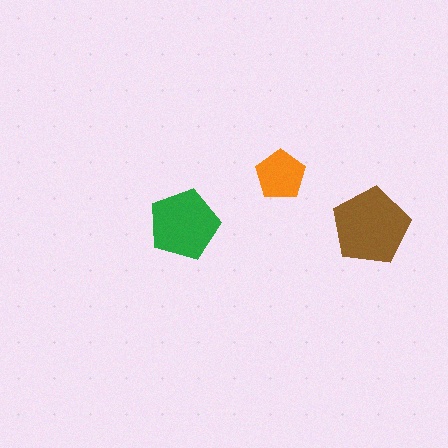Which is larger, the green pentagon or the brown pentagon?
The brown one.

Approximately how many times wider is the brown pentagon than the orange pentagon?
About 1.5 times wider.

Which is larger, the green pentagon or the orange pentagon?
The green one.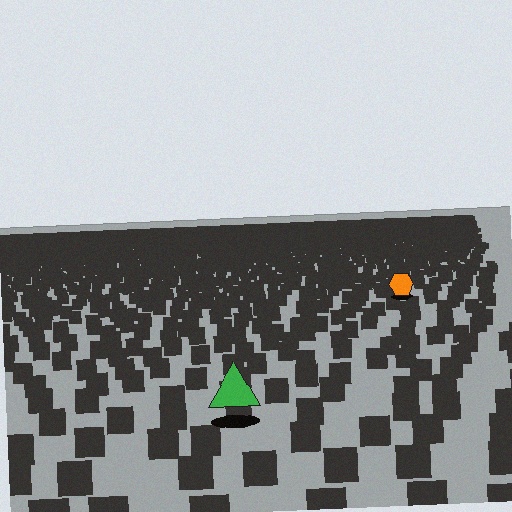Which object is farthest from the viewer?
The orange hexagon is farthest from the viewer. It appears smaller and the ground texture around it is denser.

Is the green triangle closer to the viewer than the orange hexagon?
Yes. The green triangle is closer — you can tell from the texture gradient: the ground texture is coarser near it.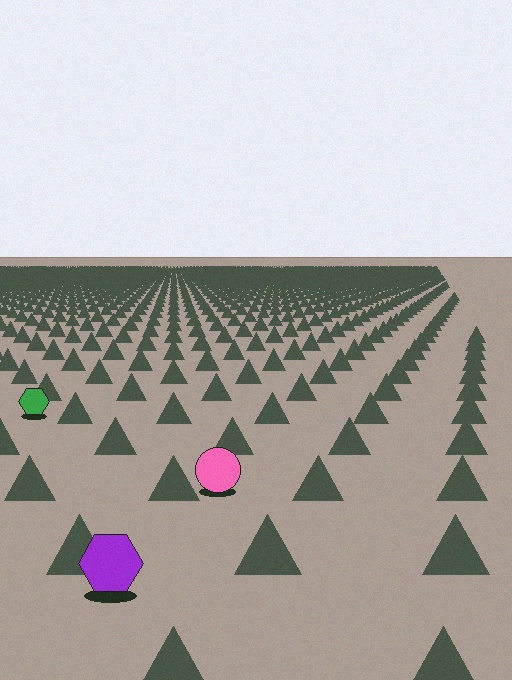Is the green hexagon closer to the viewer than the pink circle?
No. The pink circle is closer — you can tell from the texture gradient: the ground texture is coarser near it.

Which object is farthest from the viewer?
The green hexagon is farthest from the viewer. It appears smaller and the ground texture around it is denser.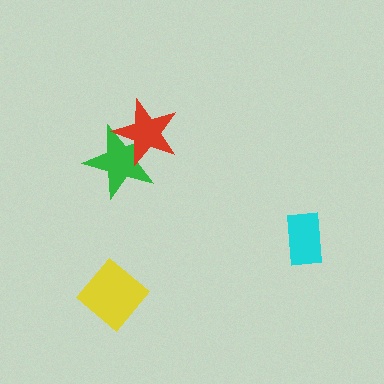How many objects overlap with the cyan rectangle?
0 objects overlap with the cyan rectangle.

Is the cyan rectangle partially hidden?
No, no other shape covers it.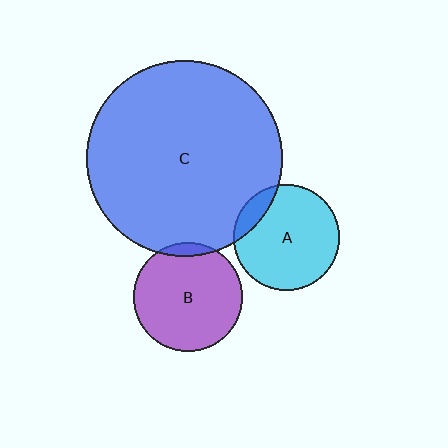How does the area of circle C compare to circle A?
Approximately 3.4 times.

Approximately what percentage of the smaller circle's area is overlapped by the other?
Approximately 10%.